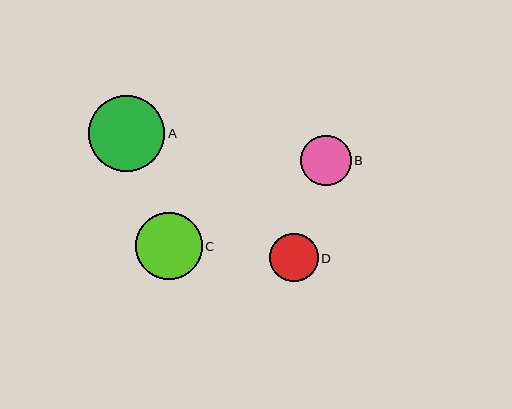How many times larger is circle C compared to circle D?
Circle C is approximately 1.4 times the size of circle D.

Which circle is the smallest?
Circle D is the smallest with a size of approximately 49 pixels.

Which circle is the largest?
Circle A is the largest with a size of approximately 76 pixels.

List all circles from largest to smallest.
From largest to smallest: A, C, B, D.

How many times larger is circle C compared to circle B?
Circle C is approximately 1.3 times the size of circle B.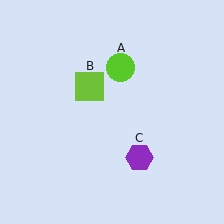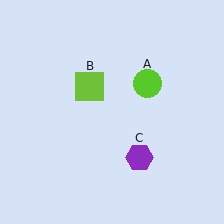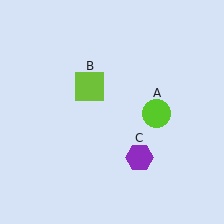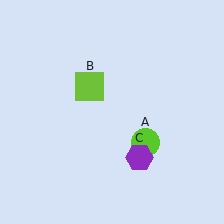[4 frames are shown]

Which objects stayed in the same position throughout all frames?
Lime square (object B) and purple hexagon (object C) remained stationary.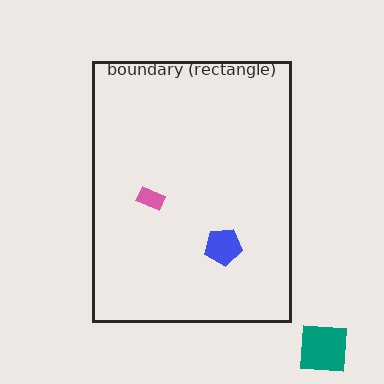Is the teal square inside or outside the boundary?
Outside.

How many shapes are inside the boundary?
2 inside, 1 outside.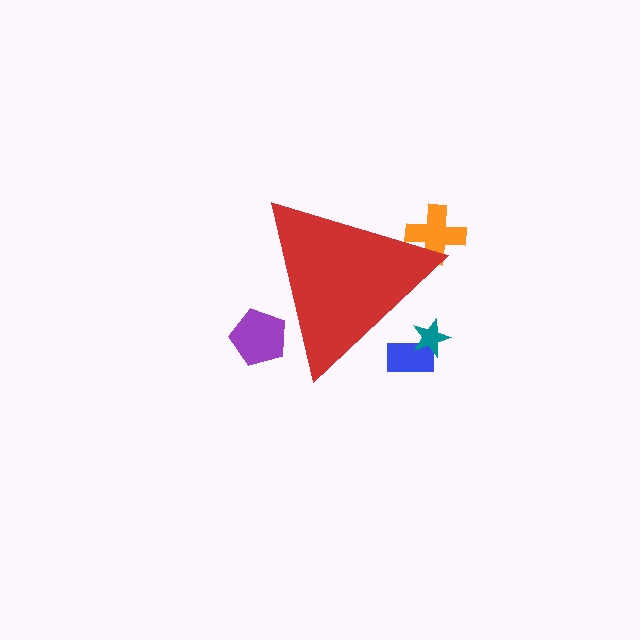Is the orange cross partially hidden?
Yes, the orange cross is partially hidden behind the red triangle.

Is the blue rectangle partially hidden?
Yes, the blue rectangle is partially hidden behind the red triangle.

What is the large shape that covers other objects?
A red triangle.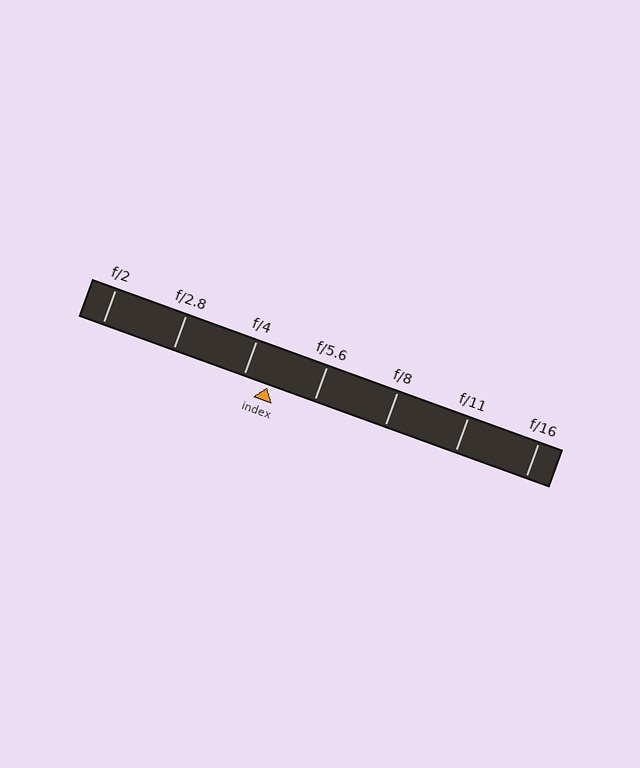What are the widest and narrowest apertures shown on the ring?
The widest aperture shown is f/2 and the narrowest is f/16.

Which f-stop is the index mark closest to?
The index mark is closest to f/4.